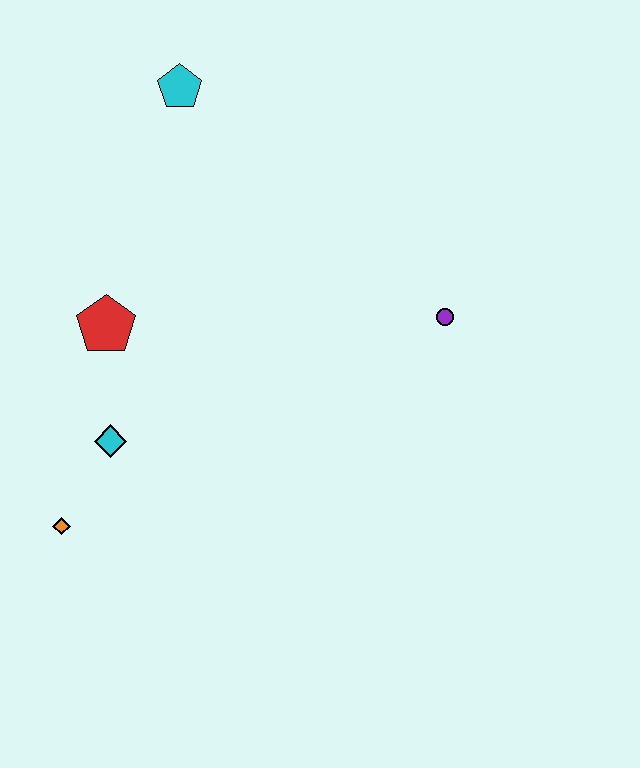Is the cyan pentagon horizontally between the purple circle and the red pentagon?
Yes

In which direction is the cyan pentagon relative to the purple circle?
The cyan pentagon is to the left of the purple circle.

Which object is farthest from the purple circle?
The orange diamond is farthest from the purple circle.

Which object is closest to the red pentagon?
The cyan diamond is closest to the red pentagon.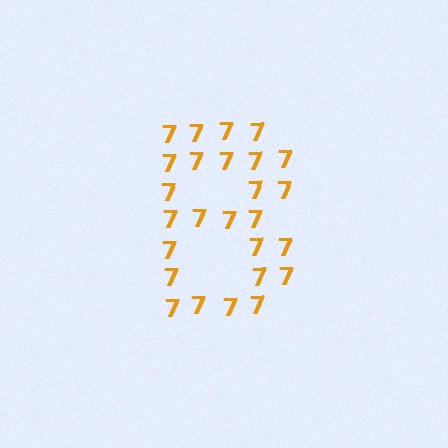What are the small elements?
The small elements are digit 7's.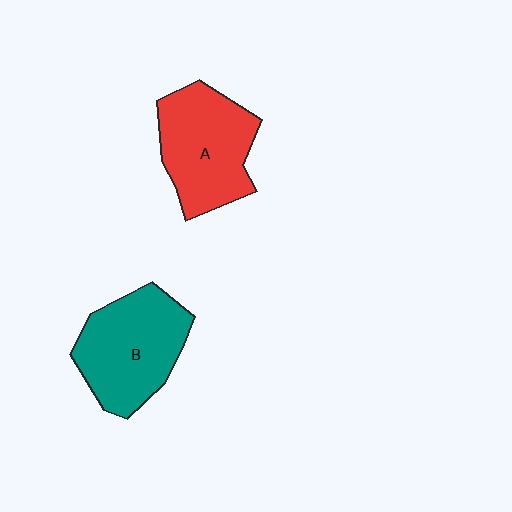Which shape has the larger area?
Shape B (teal).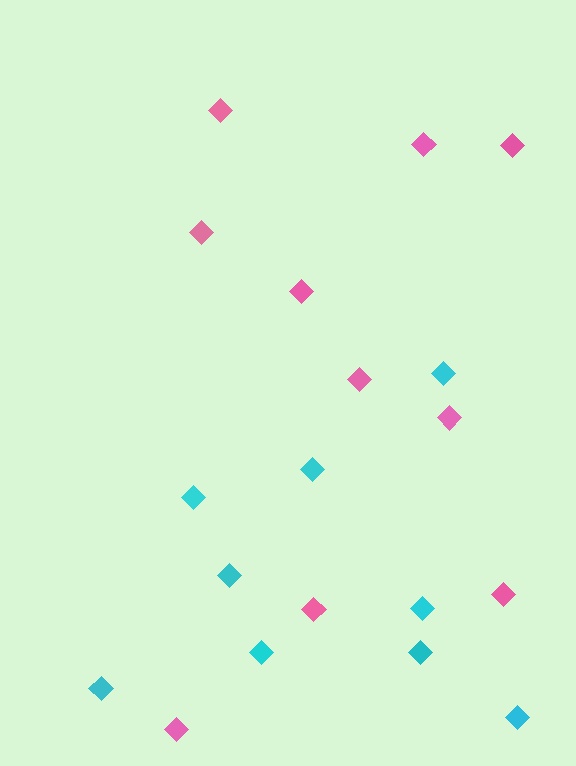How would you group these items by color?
There are 2 groups: one group of pink diamonds (10) and one group of cyan diamonds (9).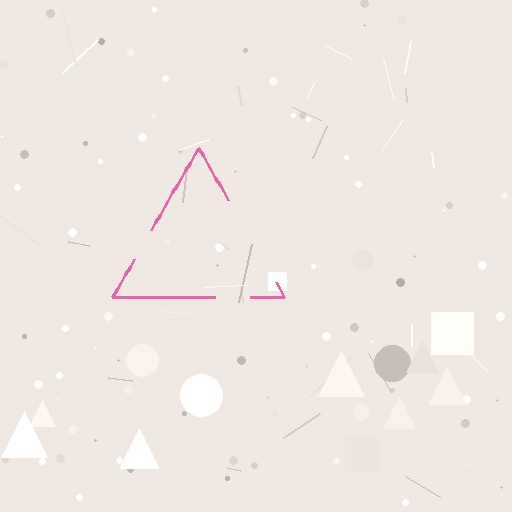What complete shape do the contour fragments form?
The contour fragments form a triangle.